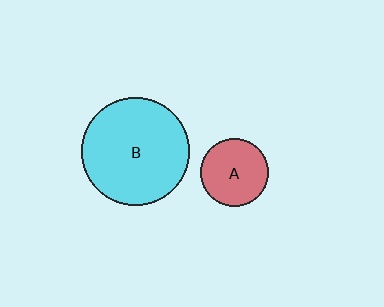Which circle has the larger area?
Circle B (cyan).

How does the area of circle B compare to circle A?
Approximately 2.5 times.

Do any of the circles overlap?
No, none of the circles overlap.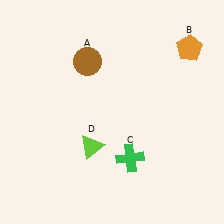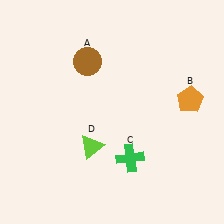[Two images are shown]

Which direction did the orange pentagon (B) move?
The orange pentagon (B) moved down.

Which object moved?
The orange pentagon (B) moved down.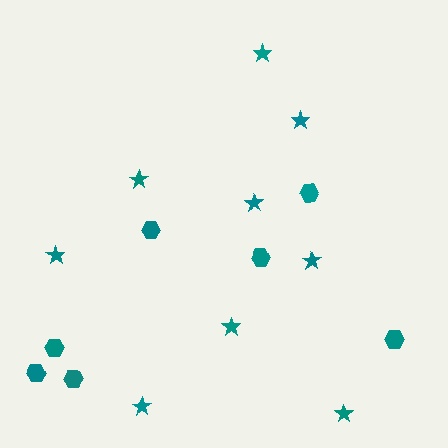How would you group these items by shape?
There are 2 groups: one group of stars (9) and one group of hexagons (7).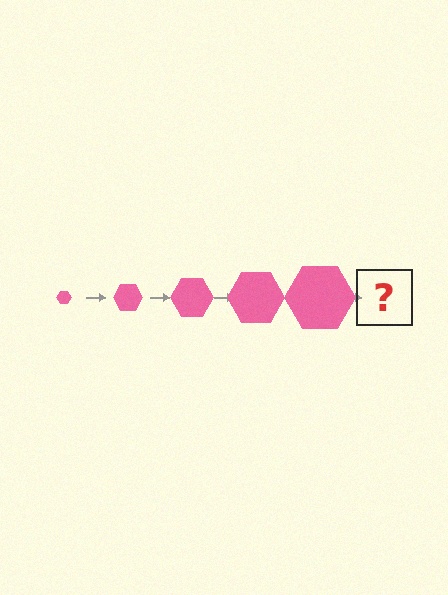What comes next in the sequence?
The next element should be a pink hexagon, larger than the previous one.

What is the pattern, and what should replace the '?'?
The pattern is that the hexagon gets progressively larger each step. The '?' should be a pink hexagon, larger than the previous one.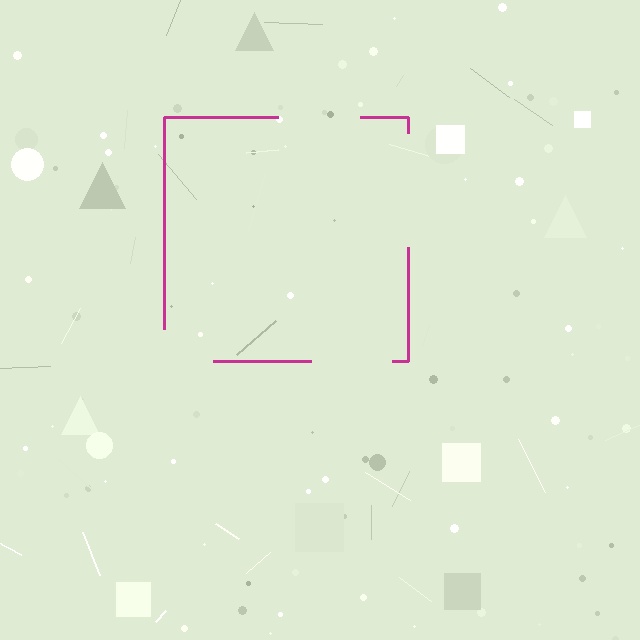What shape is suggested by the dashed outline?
The dashed outline suggests a square.